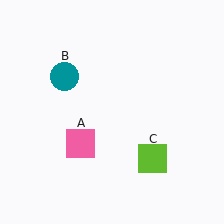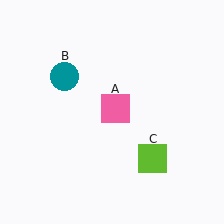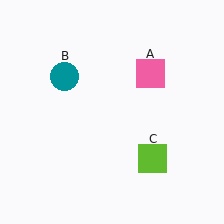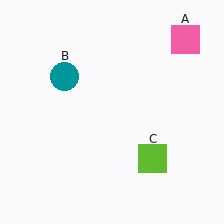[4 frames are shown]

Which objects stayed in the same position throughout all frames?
Teal circle (object B) and lime square (object C) remained stationary.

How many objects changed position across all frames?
1 object changed position: pink square (object A).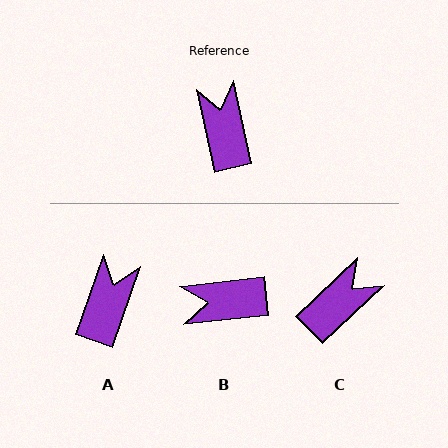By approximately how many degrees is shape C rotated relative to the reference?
Approximately 59 degrees clockwise.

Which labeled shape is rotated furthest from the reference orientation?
B, about 84 degrees away.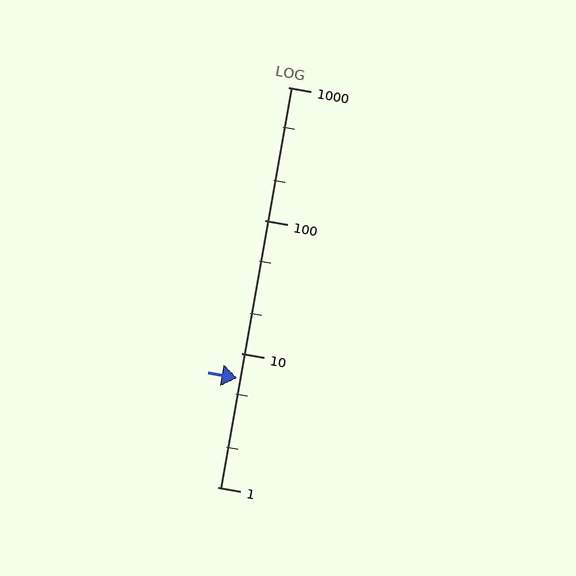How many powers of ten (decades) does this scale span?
The scale spans 3 decades, from 1 to 1000.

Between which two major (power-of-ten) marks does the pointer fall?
The pointer is between 1 and 10.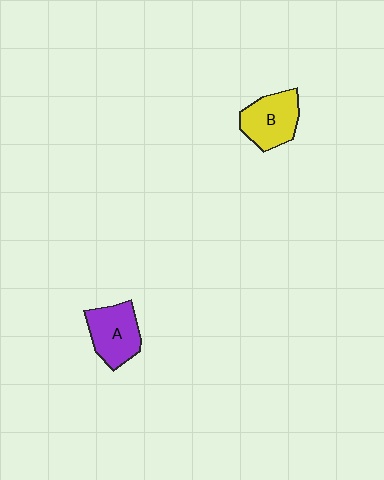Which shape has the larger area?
Shape A (purple).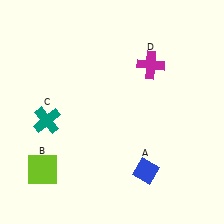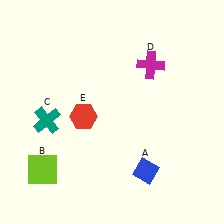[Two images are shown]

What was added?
A red hexagon (E) was added in Image 2.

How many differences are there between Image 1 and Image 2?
There is 1 difference between the two images.